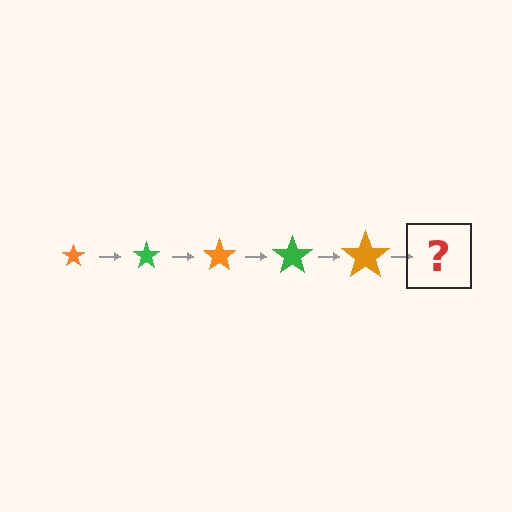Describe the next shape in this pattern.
It should be a green star, larger than the previous one.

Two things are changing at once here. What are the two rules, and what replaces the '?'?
The two rules are that the star grows larger each step and the color cycles through orange and green. The '?' should be a green star, larger than the previous one.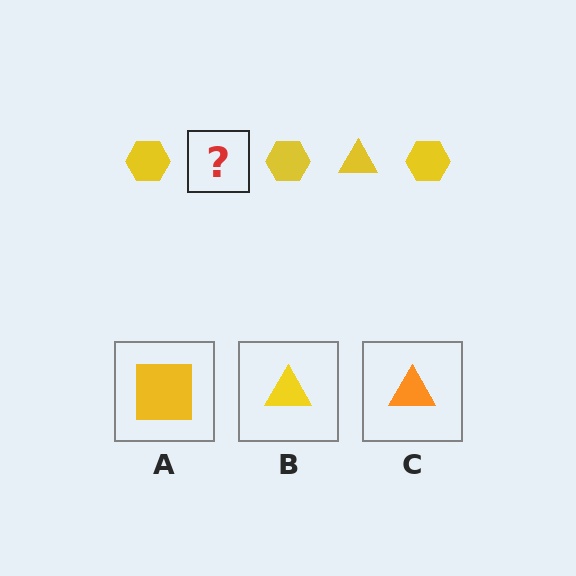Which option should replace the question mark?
Option B.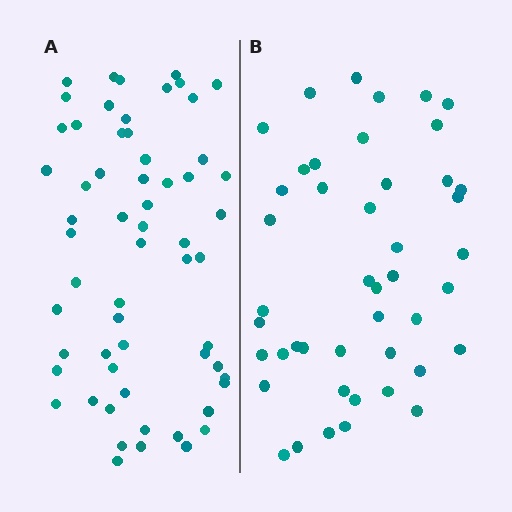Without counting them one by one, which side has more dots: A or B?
Region A (the left region) has more dots.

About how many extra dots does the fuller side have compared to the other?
Region A has approximately 15 more dots than region B.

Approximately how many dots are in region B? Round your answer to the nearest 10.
About 40 dots. (The exact count is 45, which rounds to 40.)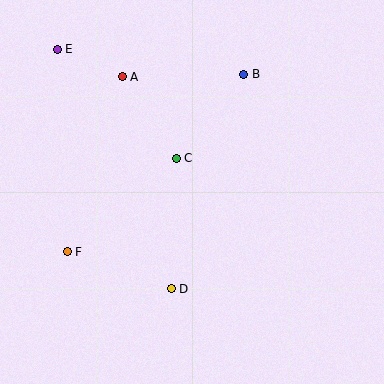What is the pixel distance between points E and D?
The distance between E and D is 266 pixels.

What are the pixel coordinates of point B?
Point B is at (244, 74).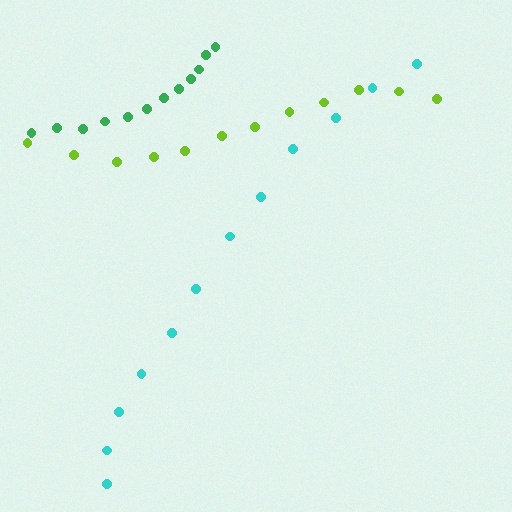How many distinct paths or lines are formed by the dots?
There are 3 distinct paths.